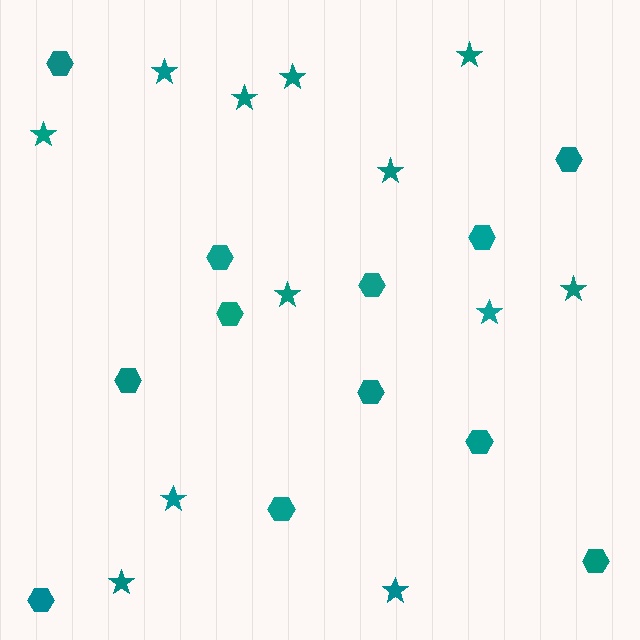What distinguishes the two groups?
There are 2 groups: one group of stars (12) and one group of hexagons (12).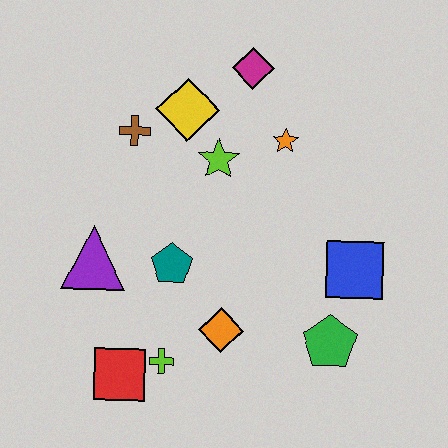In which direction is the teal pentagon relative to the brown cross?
The teal pentagon is below the brown cross.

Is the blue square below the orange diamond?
No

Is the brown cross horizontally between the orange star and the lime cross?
No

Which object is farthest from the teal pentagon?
The magenta diamond is farthest from the teal pentagon.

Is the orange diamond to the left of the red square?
No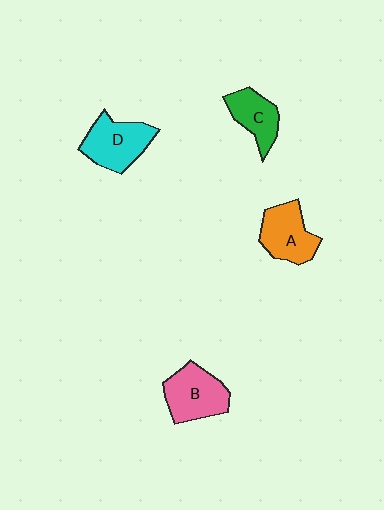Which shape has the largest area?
Shape B (pink).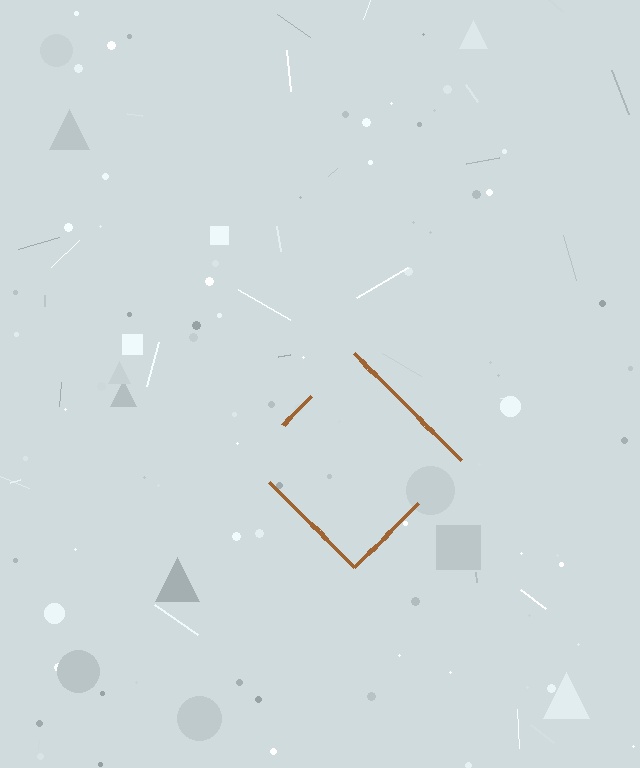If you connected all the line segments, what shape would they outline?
They would outline a diamond.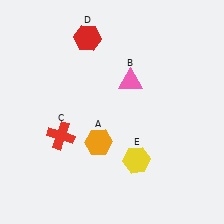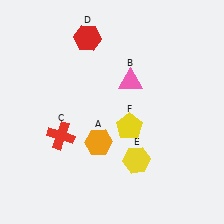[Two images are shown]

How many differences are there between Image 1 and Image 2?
There is 1 difference between the two images.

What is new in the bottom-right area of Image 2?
A yellow pentagon (F) was added in the bottom-right area of Image 2.